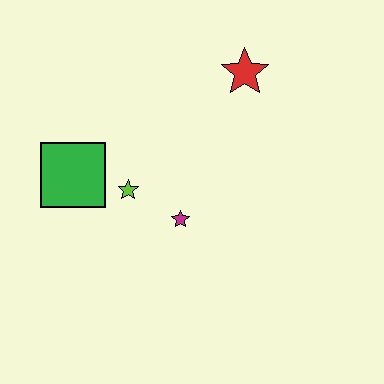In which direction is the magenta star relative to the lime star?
The magenta star is to the right of the lime star.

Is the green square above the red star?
No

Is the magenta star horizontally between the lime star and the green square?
No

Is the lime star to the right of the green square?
Yes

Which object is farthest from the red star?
The green square is farthest from the red star.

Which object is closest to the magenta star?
The lime star is closest to the magenta star.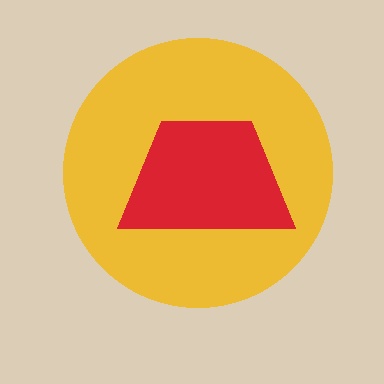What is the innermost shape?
The red trapezoid.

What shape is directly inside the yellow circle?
The red trapezoid.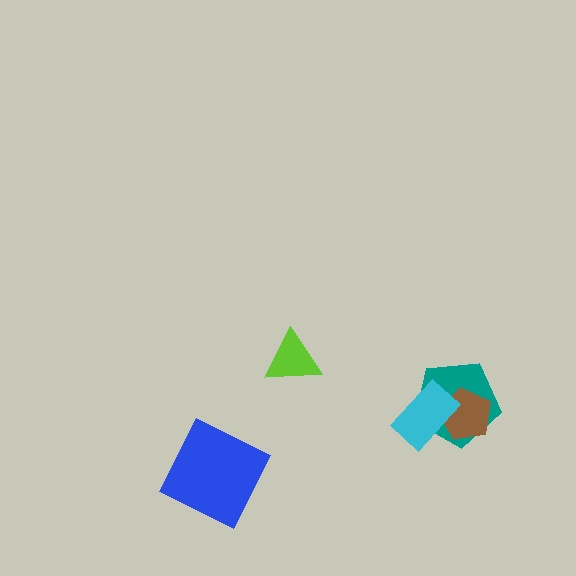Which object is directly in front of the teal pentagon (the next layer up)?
The brown pentagon is directly in front of the teal pentagon.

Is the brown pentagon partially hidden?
Yes, it is partially covered by another shape.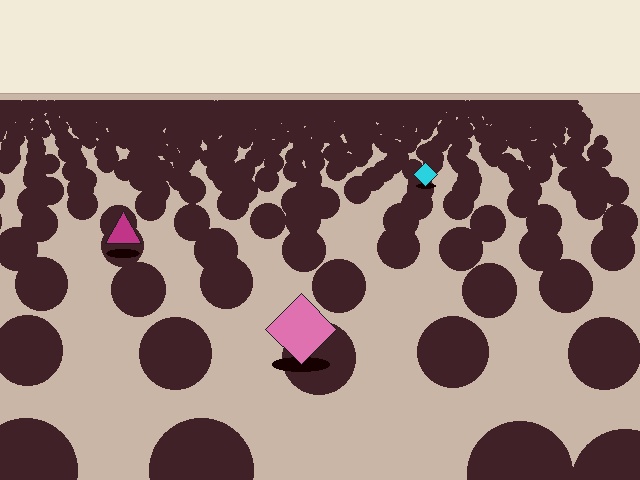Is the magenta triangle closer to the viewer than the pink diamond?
No. The pink diamond is closer — you can tell from the texture gradient: the ground texture is coarser near it.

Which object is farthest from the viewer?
The cyan diamond is farthest from the viewer. It appears smaller and the ground texture around it is denser.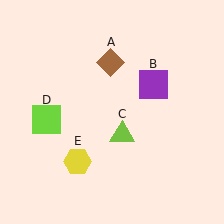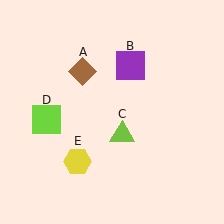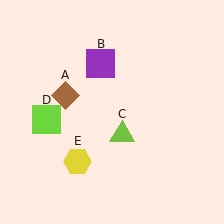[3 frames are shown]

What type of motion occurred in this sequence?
The brown diamond (object A), purple square (object B) rotated counterclockwise around the center of the scene.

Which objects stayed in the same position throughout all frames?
Lime triangle (object C) and lime square (object D) and yellow hexagon (object E) remained stationary.